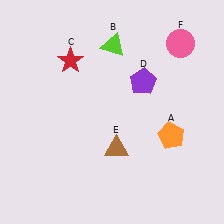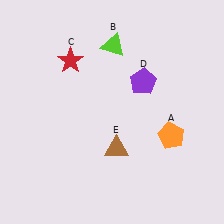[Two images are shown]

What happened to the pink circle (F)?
The pink circle (F) was removed in Image 2. It was in the top-right area of Image 1.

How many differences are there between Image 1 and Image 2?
There is 1 difference between the two images.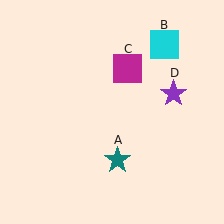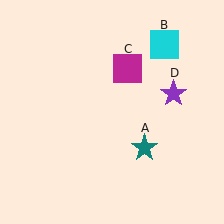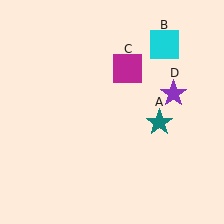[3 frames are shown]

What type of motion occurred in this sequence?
The teal star (object A) rotated counterclockwise around the center of the scene.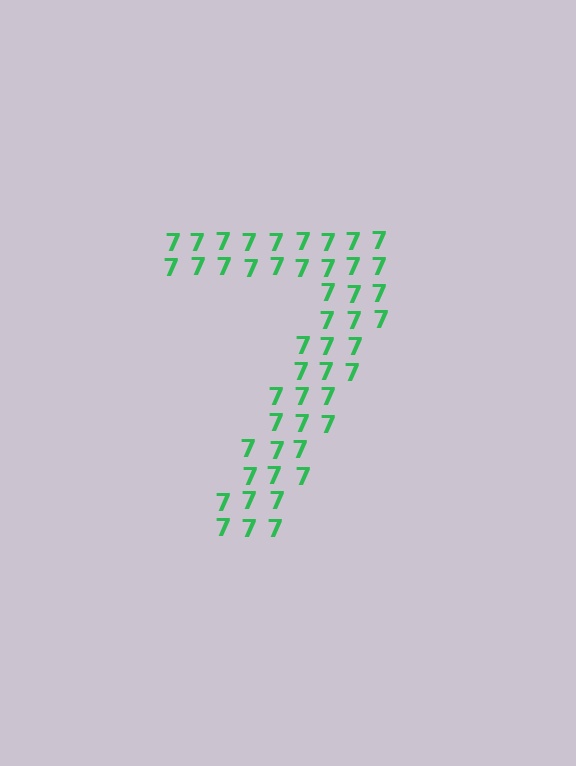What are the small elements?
The small elements are digit 7's.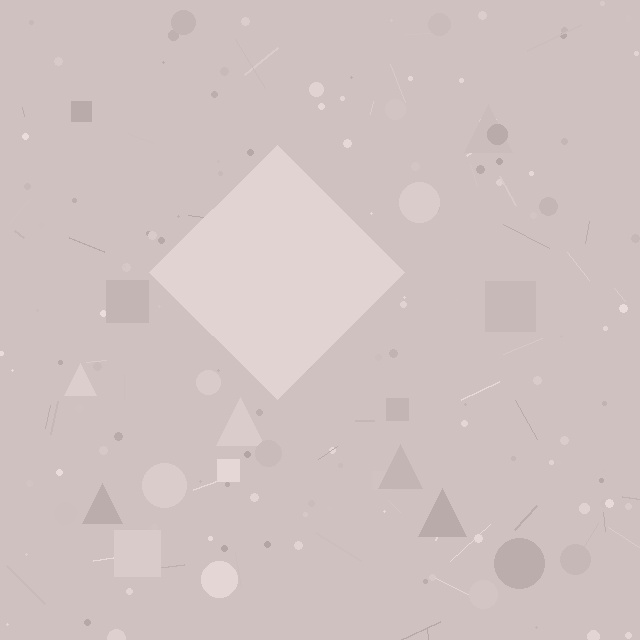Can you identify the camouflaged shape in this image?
The camouflaged shape is a diamond.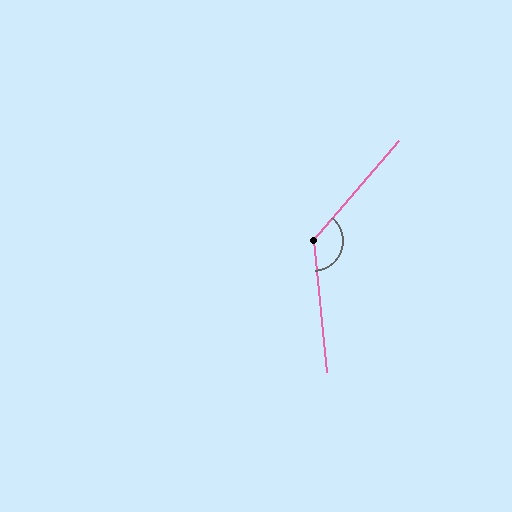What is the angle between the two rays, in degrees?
Approximately 134 degrees.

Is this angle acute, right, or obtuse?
It is obtuse.